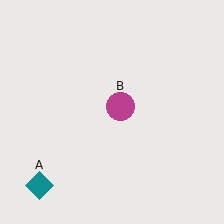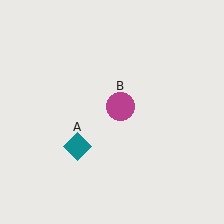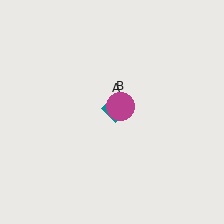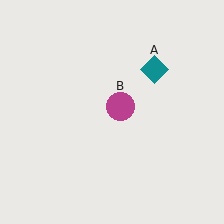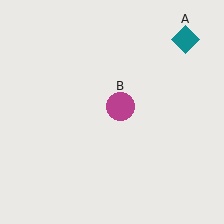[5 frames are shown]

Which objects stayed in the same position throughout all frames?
Magenta circle (object B) remained stationary.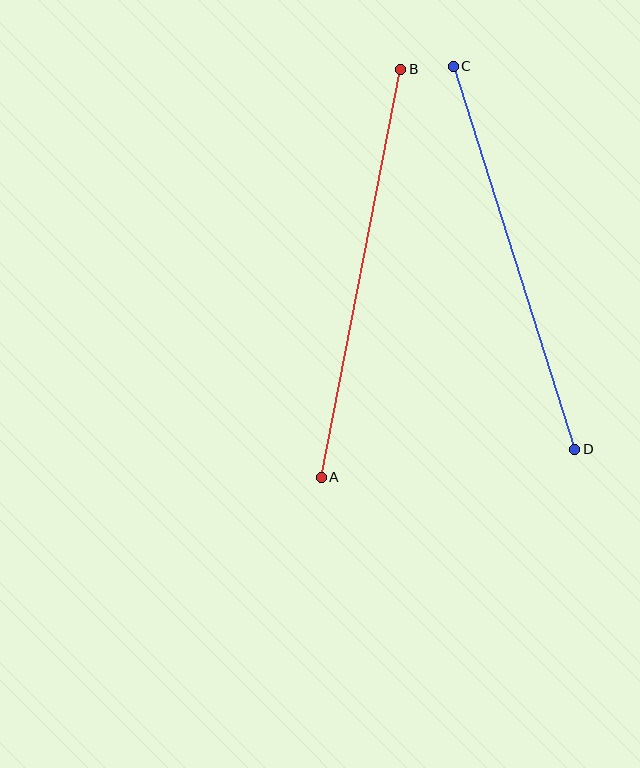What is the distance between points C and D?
The distance is approximately 402 pixels.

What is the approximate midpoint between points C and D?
The midpoint is at approximately (514, 258) pixels.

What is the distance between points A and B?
The distance is approximately 416 pixels.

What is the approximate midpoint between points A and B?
The midpoint is at approximately (361, 273) pixels.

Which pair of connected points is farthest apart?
Points A and B are farthest apart.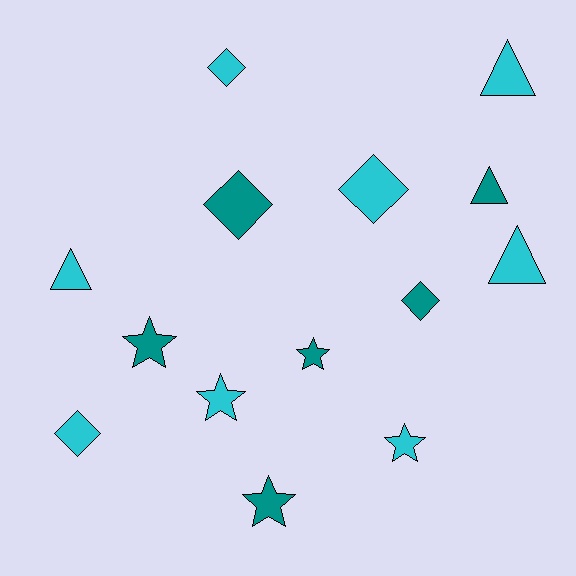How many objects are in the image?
There are 14 objects.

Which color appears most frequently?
Cyan, with 8 objects.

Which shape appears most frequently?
Diamond, with 5 objects.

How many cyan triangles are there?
There are 3 cyan triangles.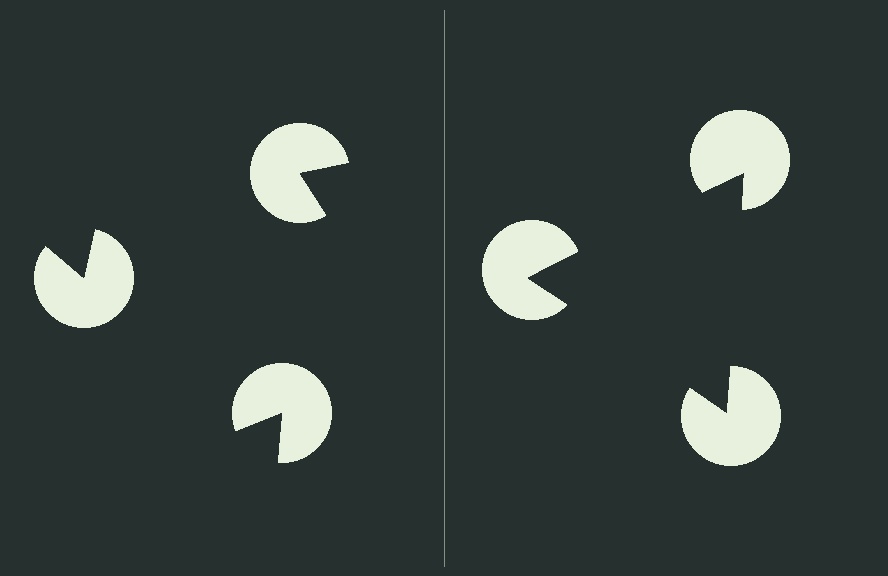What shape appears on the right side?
An illusory triangle.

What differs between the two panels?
The pac-man discs are positioned identically on both sides; only the wedge orientations differ. On the right they align to a triangle; on the left they are misaligned.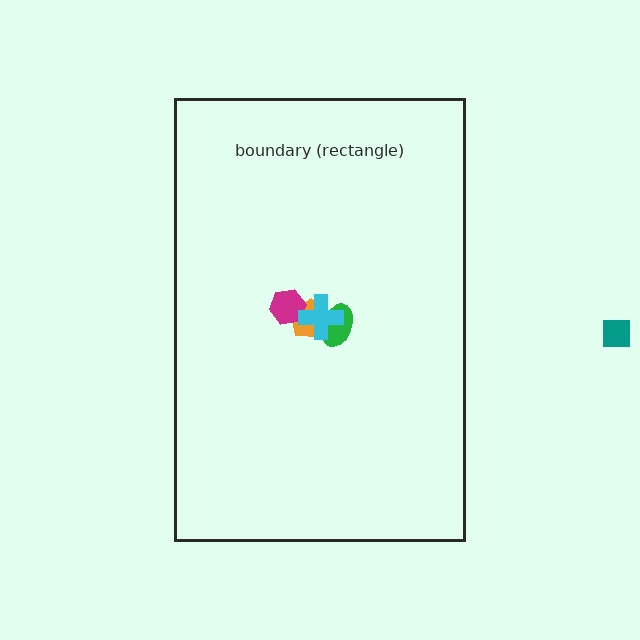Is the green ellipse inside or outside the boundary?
Inside.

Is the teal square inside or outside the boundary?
Outside.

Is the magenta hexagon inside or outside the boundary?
Inside.